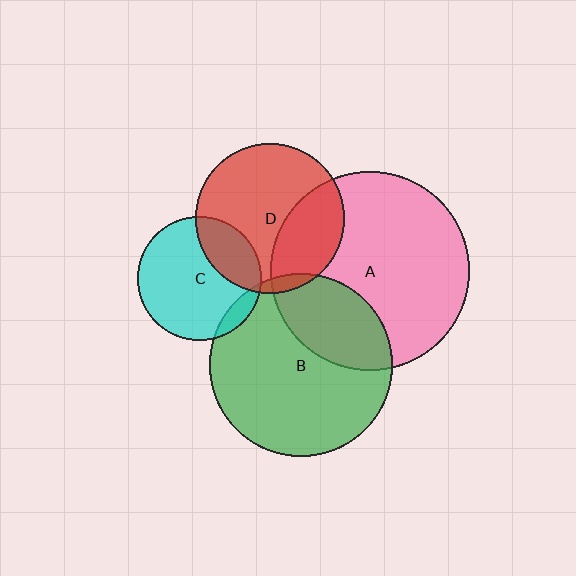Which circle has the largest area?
Circle A (pink).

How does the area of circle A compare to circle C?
Approximately 2.6 times.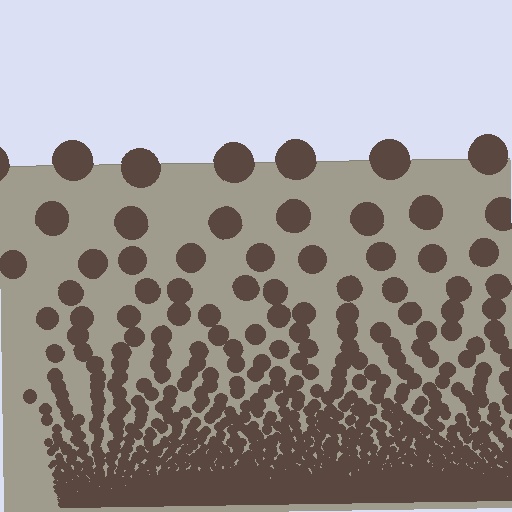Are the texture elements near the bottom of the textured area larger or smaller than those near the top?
Smaller. The gradient is inverted — elements near the bottom are smaller and denser.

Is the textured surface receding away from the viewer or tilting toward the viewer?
The surface appears to tilt toward the viewer. Texture elements get larger and sparser toward the top.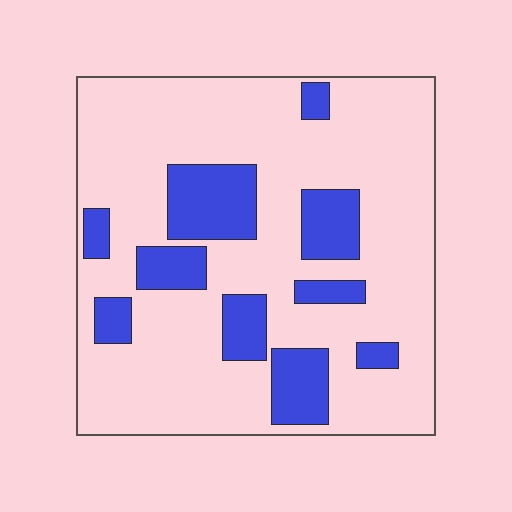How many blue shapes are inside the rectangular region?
10.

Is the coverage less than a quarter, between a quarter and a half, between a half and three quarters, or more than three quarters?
Less than a quarter.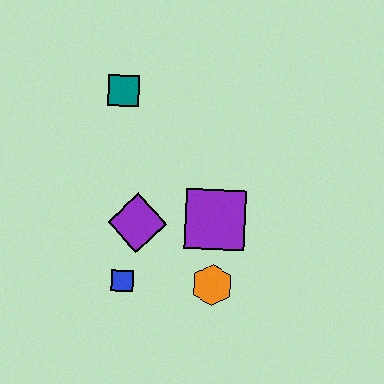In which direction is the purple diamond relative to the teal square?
The purple diamond is below the teal square.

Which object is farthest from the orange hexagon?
The teal square is farthest from the orange hexagon.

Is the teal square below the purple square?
No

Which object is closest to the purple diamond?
The blue square is closest to the purple diamond.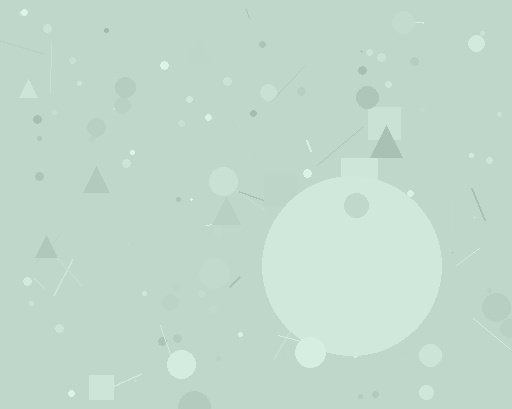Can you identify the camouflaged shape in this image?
The camouflaged shape is a circle.